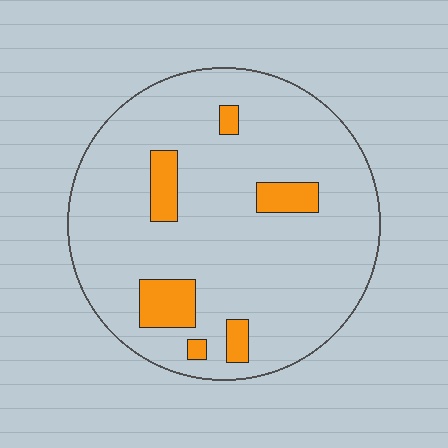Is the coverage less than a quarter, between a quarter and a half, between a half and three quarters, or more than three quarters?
Less than a quarter.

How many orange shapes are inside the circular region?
6.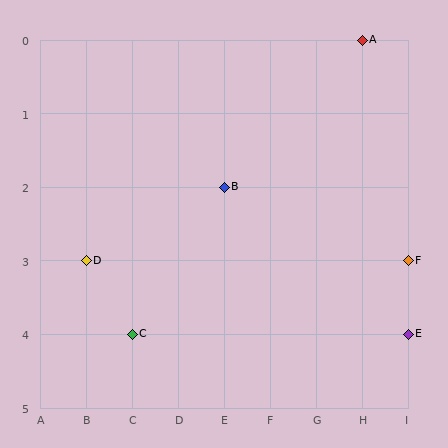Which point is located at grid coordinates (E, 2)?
Point B is at (E, 2).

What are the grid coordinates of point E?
Point E is at grid coordinates (I, 4).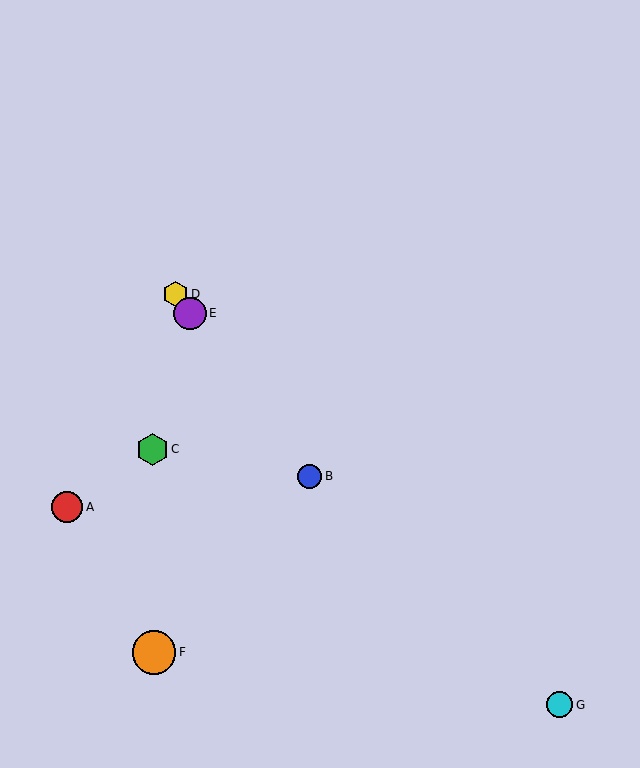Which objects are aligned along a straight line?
Objects B, D, E are aligned along a straight line.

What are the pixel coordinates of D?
Object D is at (175, 294).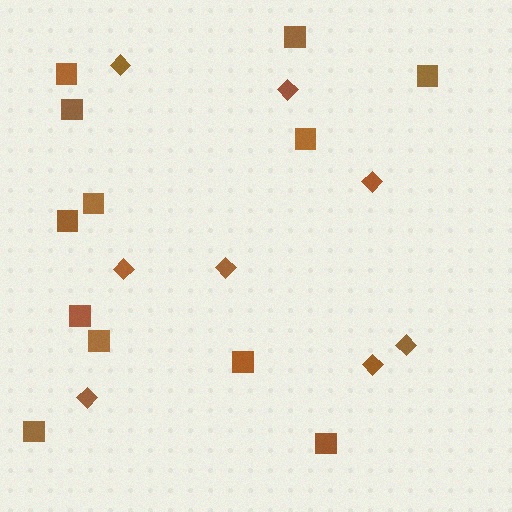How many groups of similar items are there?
There are 2 groups: one group of squares (12) and one group of diamonds (8).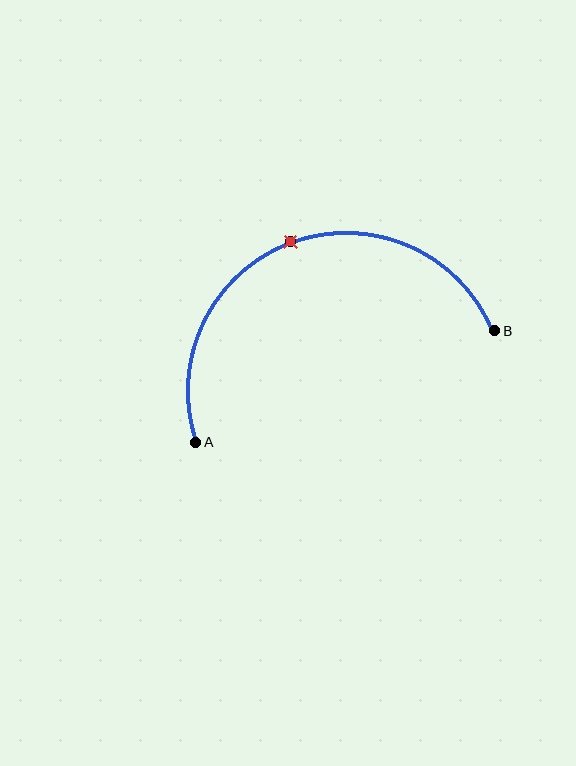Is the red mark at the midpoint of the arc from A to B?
Yes. The red mark lies on the arc at equal arc-length from both A and B — it is the arc midpoint.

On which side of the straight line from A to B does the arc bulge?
The arc bulges above the straight line connecting A and B.